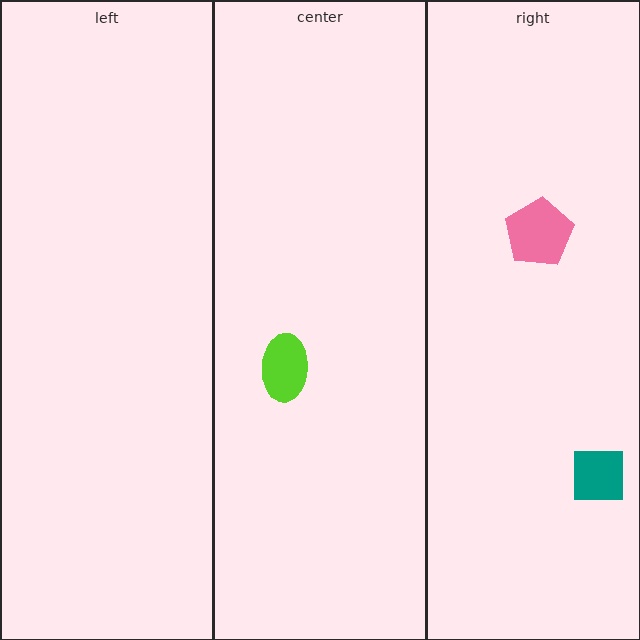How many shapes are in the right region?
2.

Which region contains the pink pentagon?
The right region.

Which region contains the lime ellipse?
The center region.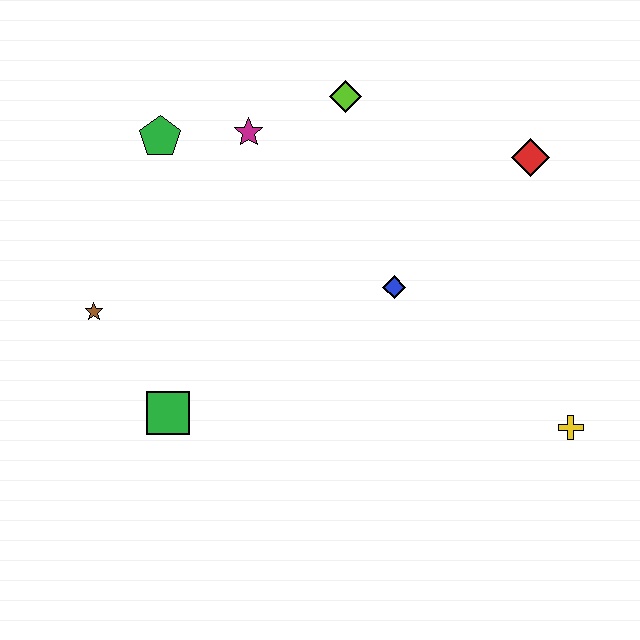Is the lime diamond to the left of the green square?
No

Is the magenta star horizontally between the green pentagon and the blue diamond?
Yes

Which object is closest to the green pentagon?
The magenta star is closest to the green pentagon.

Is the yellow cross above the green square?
No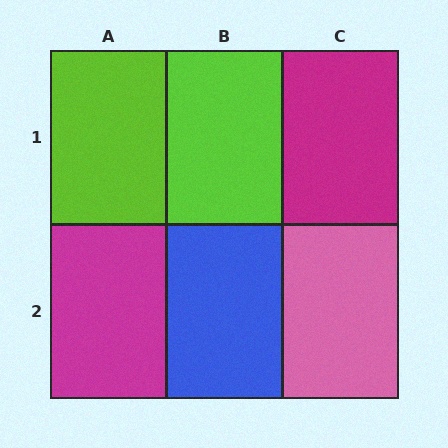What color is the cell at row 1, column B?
Lime.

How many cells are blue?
1 cell is blue.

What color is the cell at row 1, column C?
Magenta.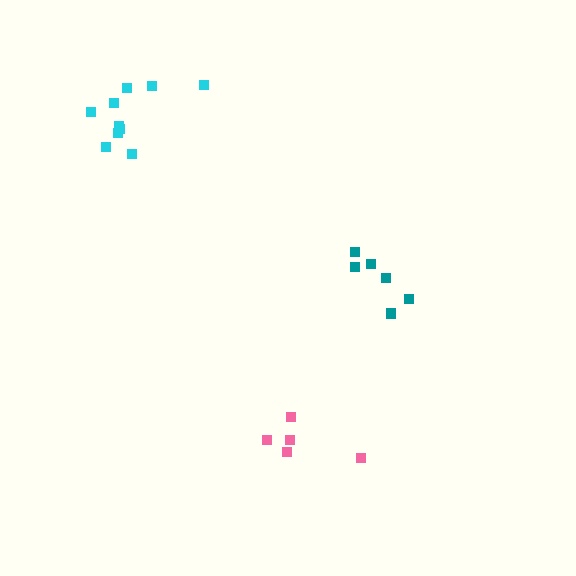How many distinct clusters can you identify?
There are 3 distinct clusters.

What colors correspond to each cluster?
The clusters are colored: teal, pink, cyan.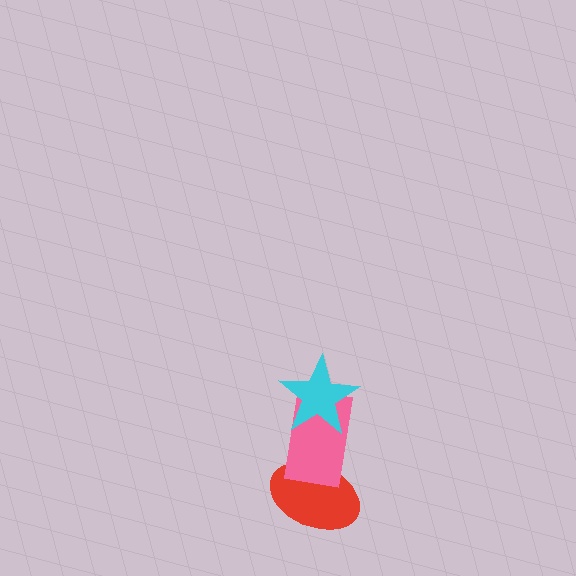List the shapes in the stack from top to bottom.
From top to bottom: the cyan star, the pink rectangle, the red ellipse.